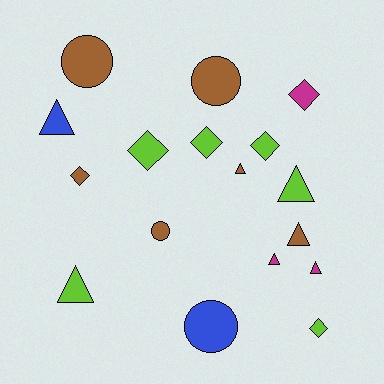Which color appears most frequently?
Lime, with 6 objects.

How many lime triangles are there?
There are 2 lime triangles.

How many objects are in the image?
There are 17 objects.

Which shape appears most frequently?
Triangle, with 7 objects.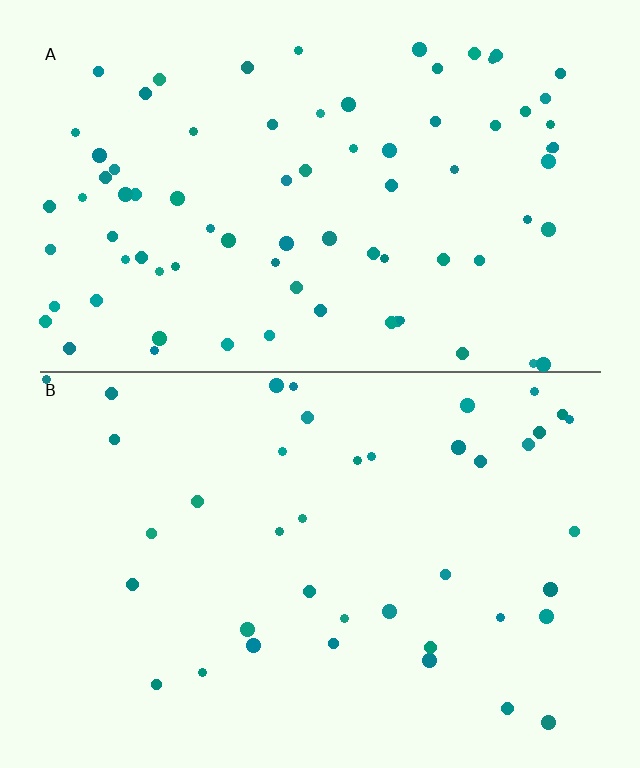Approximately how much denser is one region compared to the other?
Approximately 2.0× — region A over region B.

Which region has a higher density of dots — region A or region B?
A (the top).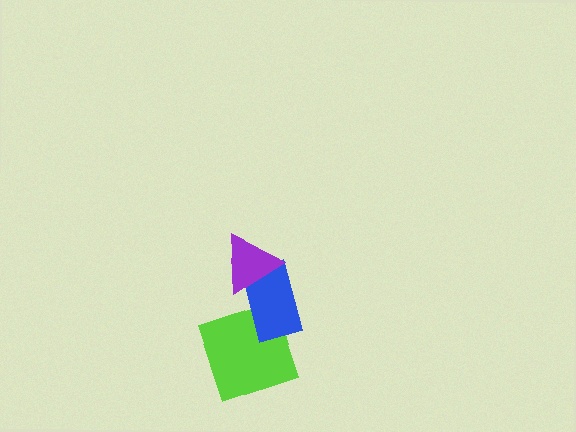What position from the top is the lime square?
The lime square is 3rd from the top.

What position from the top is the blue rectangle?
The blue rectangle is 2nd from the top.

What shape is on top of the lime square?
The blue rectangle is on top of the lime square.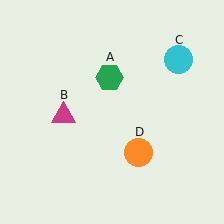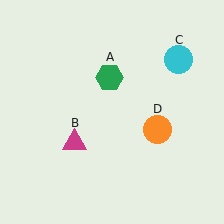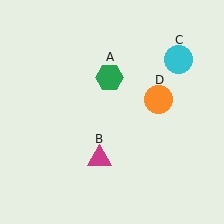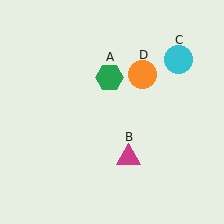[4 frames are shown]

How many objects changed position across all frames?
2 objects changed position: magenta triangle (object B), orange circle (object D).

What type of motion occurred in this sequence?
The magenta triangle (object B), orange circle (object D) rotated counterclockwise around the center of the scene.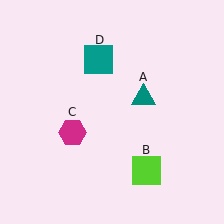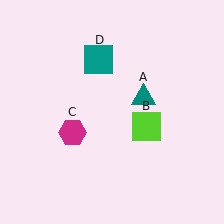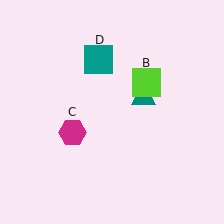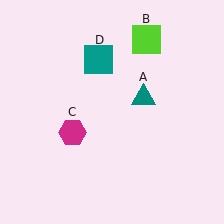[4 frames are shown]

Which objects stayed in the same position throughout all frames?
Teal triangle (object A) and magenta hexagon (object C) and teal square (object D) remained stationary.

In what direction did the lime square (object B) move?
The lime square (object B) moved up.